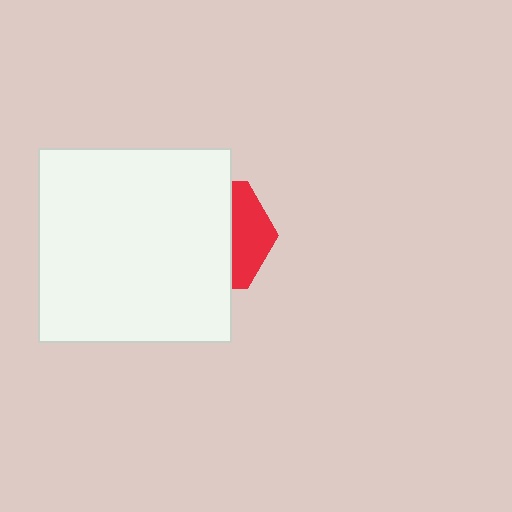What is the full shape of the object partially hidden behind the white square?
The partially hidden object is a red hexagon.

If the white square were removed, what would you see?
You would see the complete red hexagon.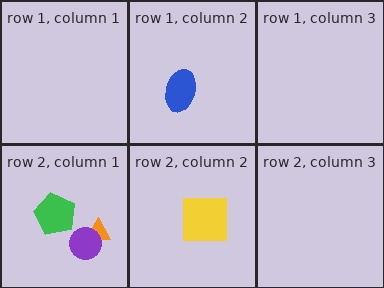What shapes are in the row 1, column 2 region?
The blue ellipse.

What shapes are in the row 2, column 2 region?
The yellow square.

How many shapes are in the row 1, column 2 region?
1.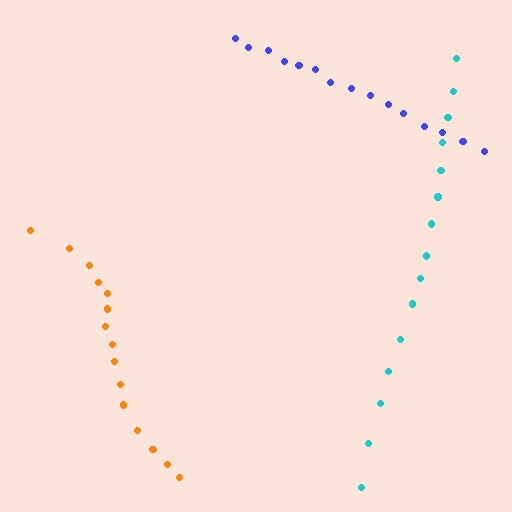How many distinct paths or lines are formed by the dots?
There are 3 distinct paths.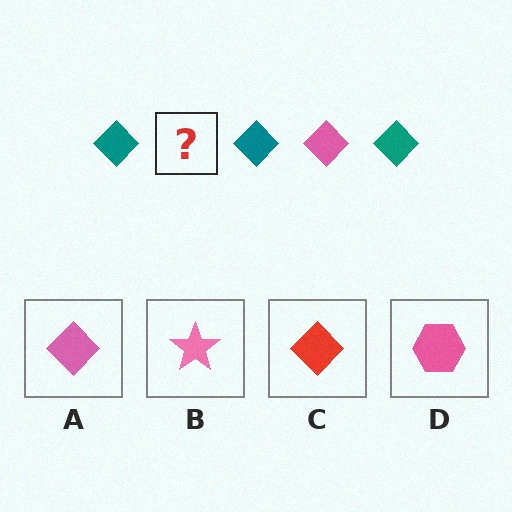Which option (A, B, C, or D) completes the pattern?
A.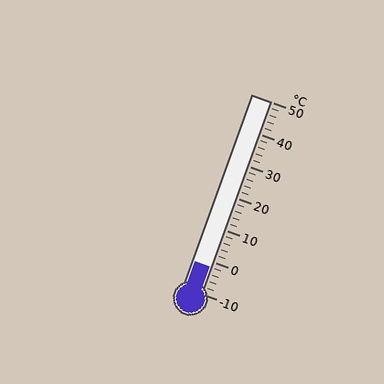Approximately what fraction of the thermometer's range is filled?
The thermometer is filled to approximately 15% of its range.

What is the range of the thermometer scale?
The thermometer scale ranges from -10°C to 50°C.